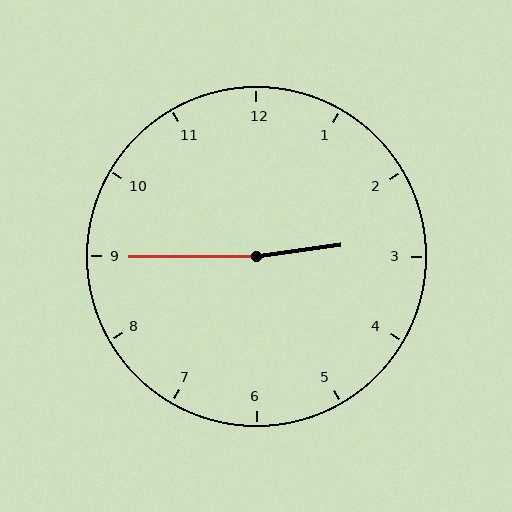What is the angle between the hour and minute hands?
Approximately 172 degrees.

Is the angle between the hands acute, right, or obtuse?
It is obtuse.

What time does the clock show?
2:45.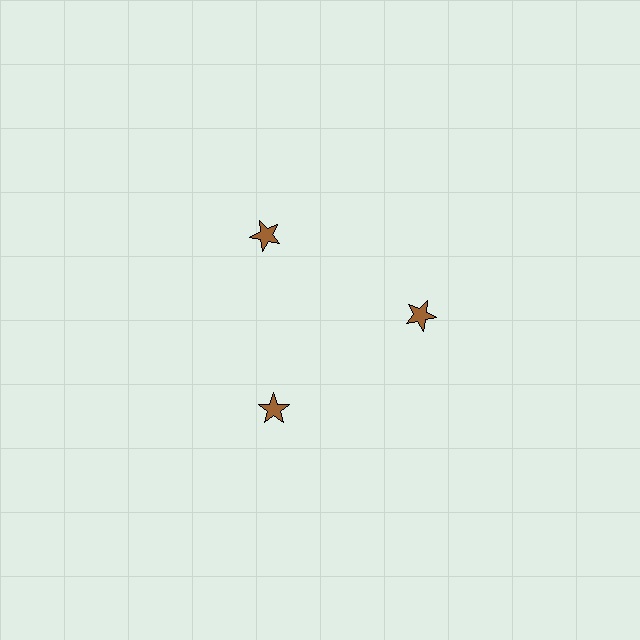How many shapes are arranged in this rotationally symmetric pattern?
There are 3 shapes, arranged in 3 groups of 1.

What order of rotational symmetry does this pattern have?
This pattern has 3-fold rotational symmetry.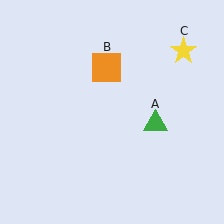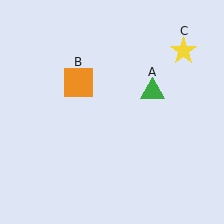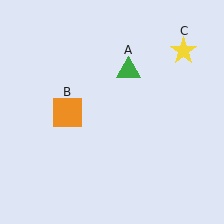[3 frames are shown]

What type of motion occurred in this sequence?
The green triangle (object A), orange square (object B) rotated counterclockwise around the center of the scene.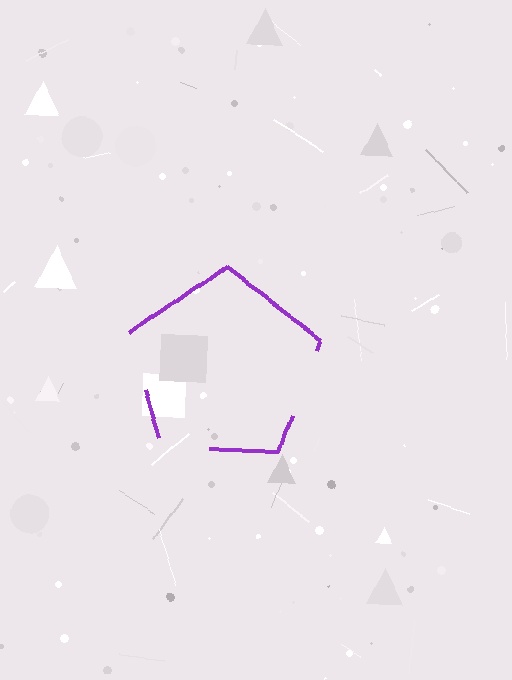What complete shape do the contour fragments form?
The contour fragments form a pentagon.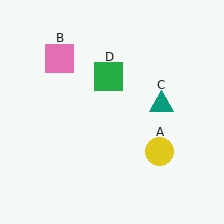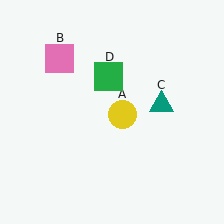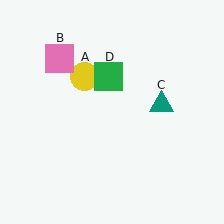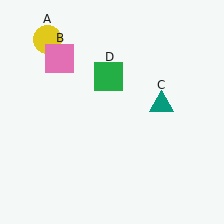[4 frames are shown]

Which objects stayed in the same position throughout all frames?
Pink square (object B) and teal triangle (object C) and green square (object D) remained stationary.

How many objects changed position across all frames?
1 object changed position: yellow circle (object A).